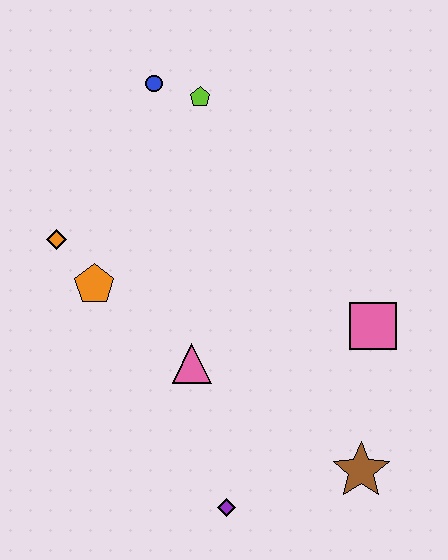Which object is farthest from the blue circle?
The brown star is farthest from the blue circle.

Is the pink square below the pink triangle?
No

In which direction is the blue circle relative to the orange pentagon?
The blue circle is above the orange pentagon.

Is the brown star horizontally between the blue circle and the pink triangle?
No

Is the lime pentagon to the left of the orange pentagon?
No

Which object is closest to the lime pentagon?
The blue circle is closest to the lime pentagon.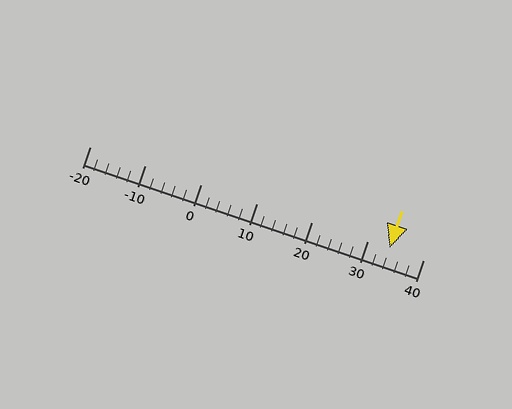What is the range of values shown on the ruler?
The ruler shows values from -20 to 40.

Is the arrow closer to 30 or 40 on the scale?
The arrow is closer to 30.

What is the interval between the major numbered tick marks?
The major tick marks are spaced 10 units apart.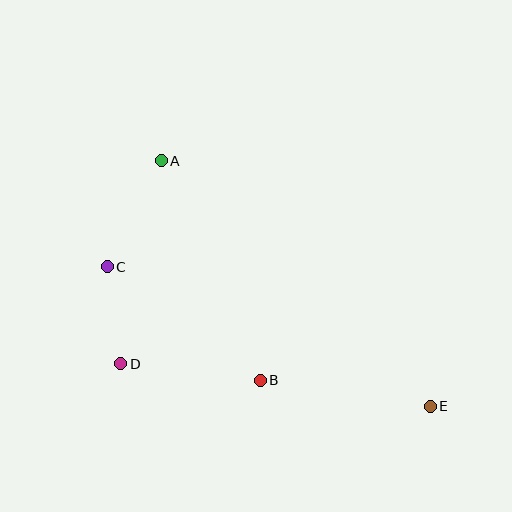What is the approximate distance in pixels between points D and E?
The distance between D and E is approximately 312 pixels.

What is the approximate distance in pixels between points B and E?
The distance between B and E is approximately 172 pixels.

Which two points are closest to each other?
Points C and D are closest to each other.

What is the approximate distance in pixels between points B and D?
The distance between B and D is approximately 141 pixels.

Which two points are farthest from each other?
Points A and E are farthest from each other.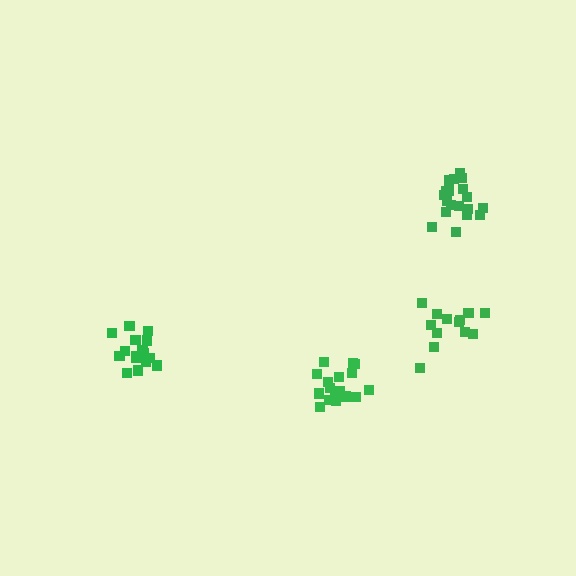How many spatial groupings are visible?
There are 4 spatial groupings.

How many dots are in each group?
Group 1: 17 dots, Group 2: 18 dots, Group 3: 19 dots, Group 4: 13 dots (67 total).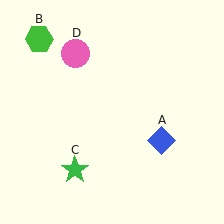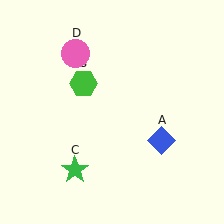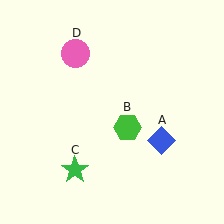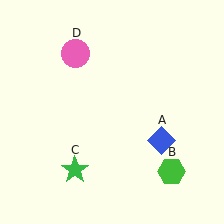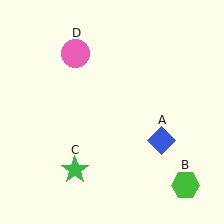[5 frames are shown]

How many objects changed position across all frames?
1 object changed position: green hexagon (object B).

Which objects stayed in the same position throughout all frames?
Blue diamond (object A) and green star (object C) and pink circle (object D) remained stationary.